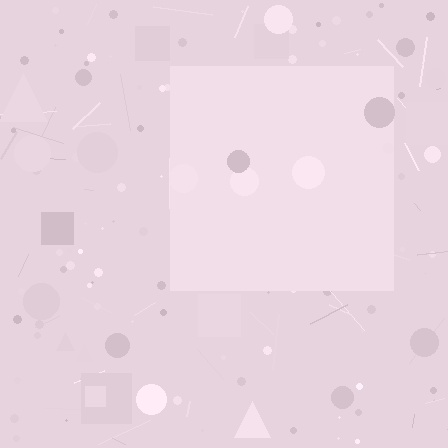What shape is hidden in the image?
A square is hidden in the image.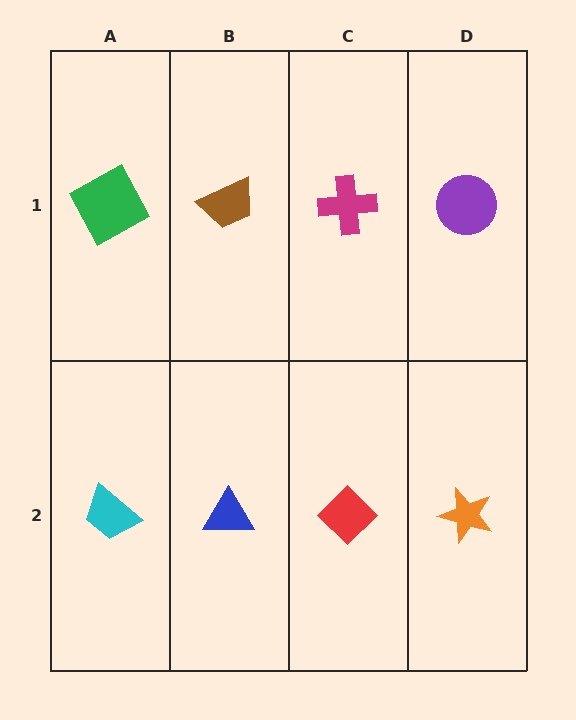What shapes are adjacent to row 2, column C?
A magenta cross (row 1, column C), a blue triangle (row 2, column B), an orange star (row 2, column D).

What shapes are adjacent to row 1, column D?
An orange star (row 2, column D), a magenta cross (row 1, column C).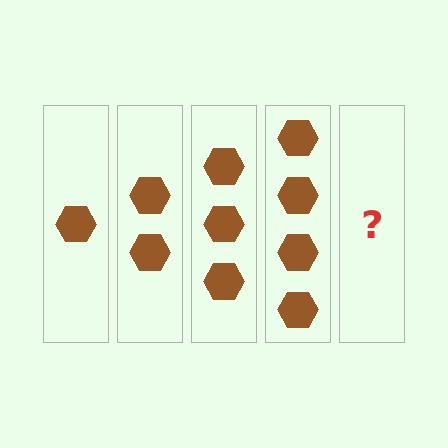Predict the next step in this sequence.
The next step is 5 hexagons.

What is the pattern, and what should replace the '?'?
The pattern is that each step adds one more hexagon. The '?' should be 5 hexagons.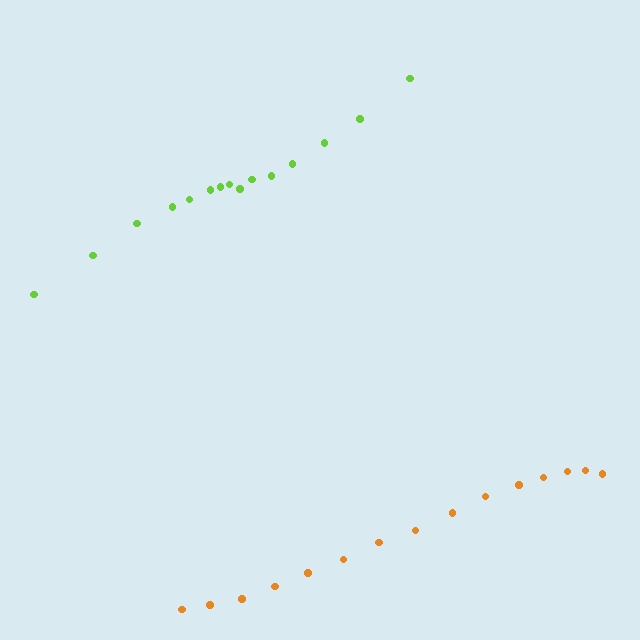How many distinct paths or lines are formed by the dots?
There are 2 distinct paths.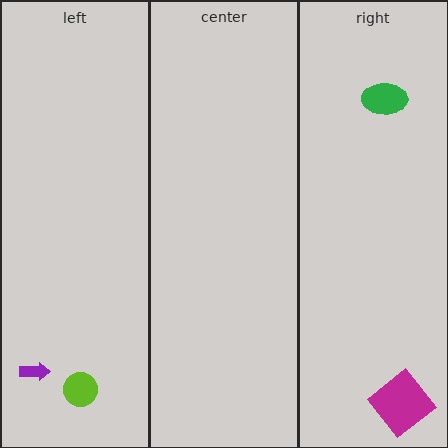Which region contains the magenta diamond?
The right region.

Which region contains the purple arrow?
The left region.